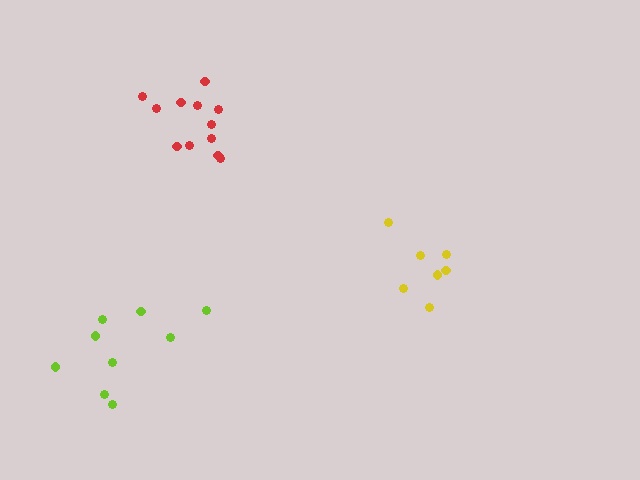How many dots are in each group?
Group 1: 9 dots, Group 2: 12 dots, Group 3: 7 dots (28 total).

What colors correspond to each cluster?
The clusters are colored: lime, red, yellow.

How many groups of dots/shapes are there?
There are 3 groups.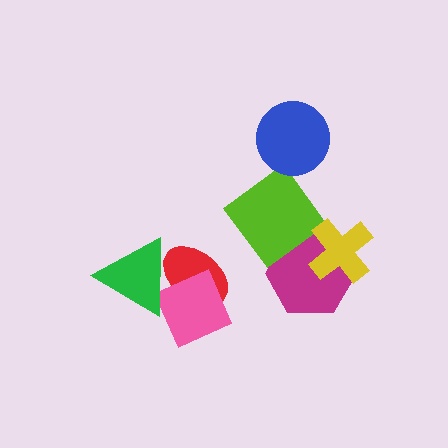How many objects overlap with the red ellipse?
2 objects overlap with the red ellipse.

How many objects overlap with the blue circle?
0 objects overlap with the blue circle.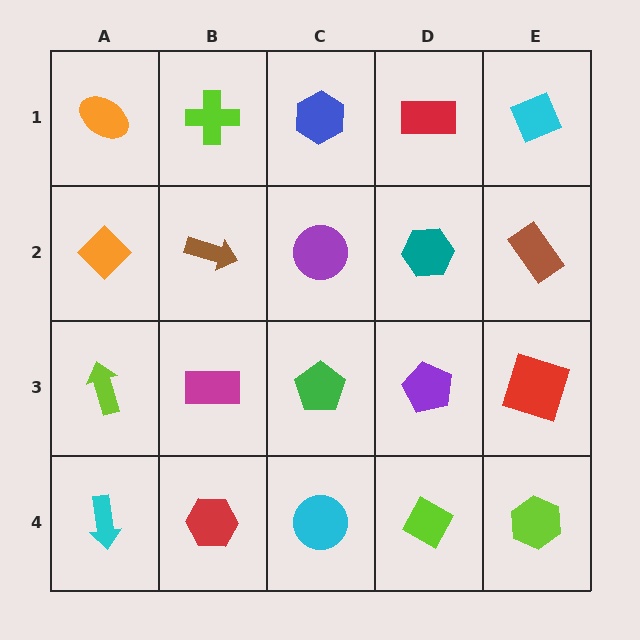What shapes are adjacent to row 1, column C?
A purple circle (row 2, column C), a lime cross (row 1, column B), a red rectangle (row 1, column D).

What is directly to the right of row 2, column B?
A purple circle.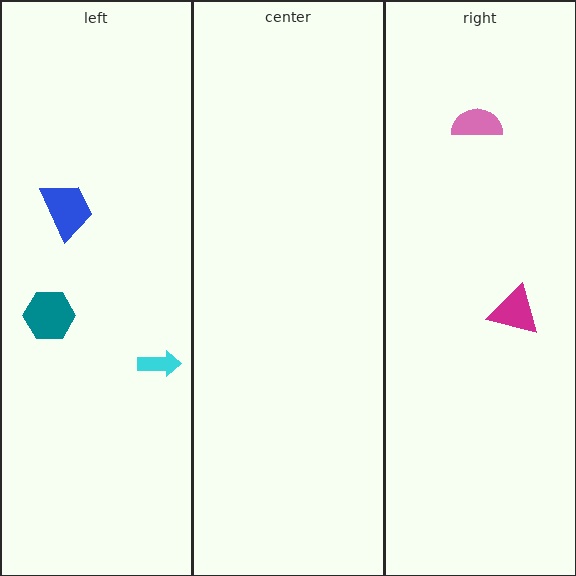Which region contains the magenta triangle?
The right region.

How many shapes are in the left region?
3.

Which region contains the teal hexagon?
The left region.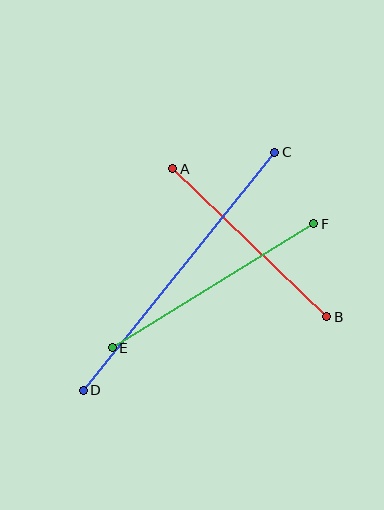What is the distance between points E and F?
The distance is approximately 236 pixels.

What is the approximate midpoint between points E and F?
The midpoint is at approximately (213, 286) pixels.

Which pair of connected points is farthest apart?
Points C and D are farthest apart.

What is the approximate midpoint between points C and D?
The midpoint is at approximately (179, 271) pixels.